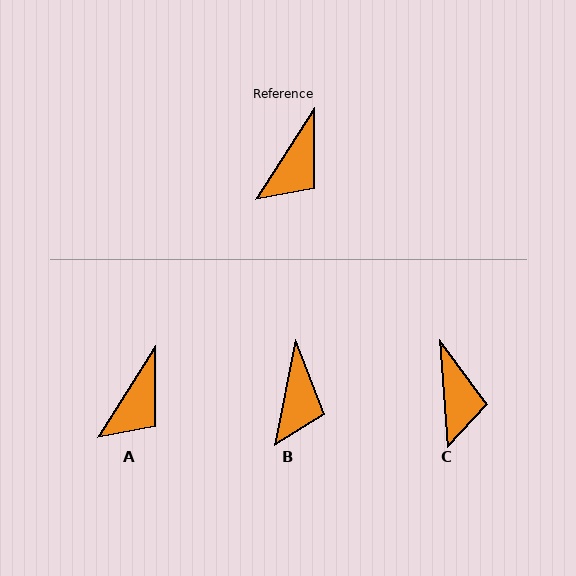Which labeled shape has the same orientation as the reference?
A.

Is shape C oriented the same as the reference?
No, it is off by about 37 degrees.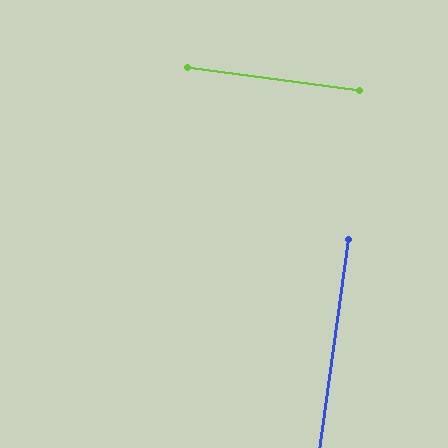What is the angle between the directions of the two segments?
Approximately 90 degrees.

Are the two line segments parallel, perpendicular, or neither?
Perpendicular — they meet at approximately 90°.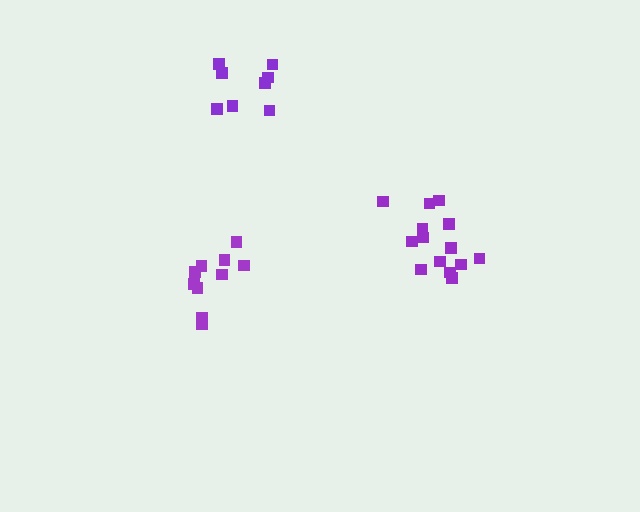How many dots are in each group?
Group 1: 14 dots, Group 2: 10 dots, Group 3: 8 dots (32 total).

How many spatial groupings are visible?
There are 3 spatial groupings.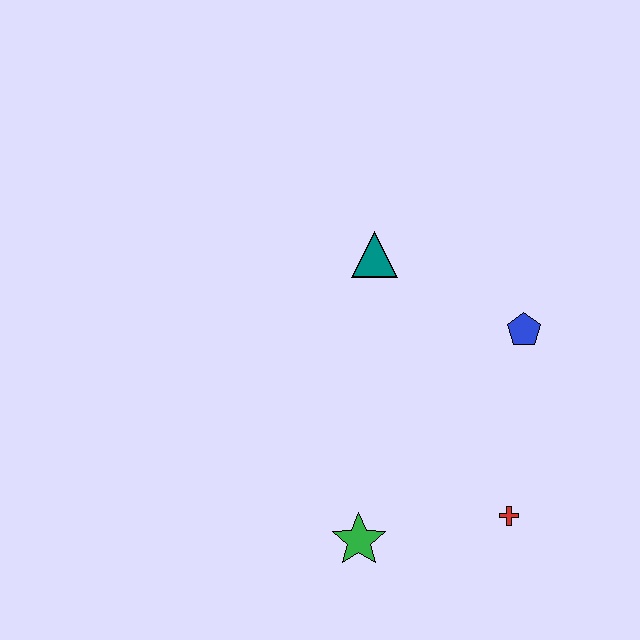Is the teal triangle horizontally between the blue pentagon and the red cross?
No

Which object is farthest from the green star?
The teal triangle is farthest from the green star.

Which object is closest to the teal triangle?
The blue pentagon is closest to the teal triangle.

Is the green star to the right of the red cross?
No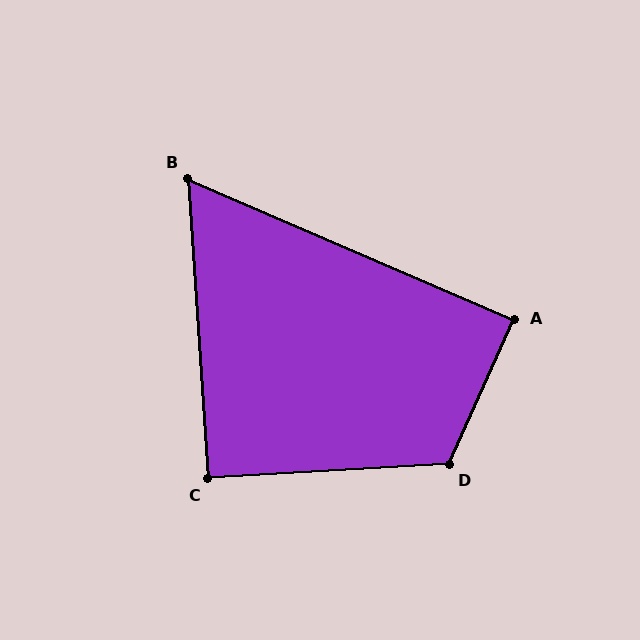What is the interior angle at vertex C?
Approximately 91 degrees (approximately right).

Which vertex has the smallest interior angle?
B, at approximately 63 degrees.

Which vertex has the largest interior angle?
D, at approximately 117 degrees.